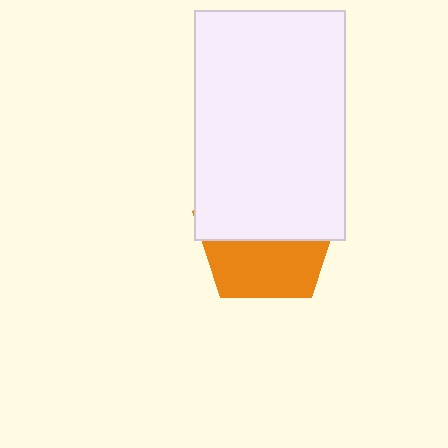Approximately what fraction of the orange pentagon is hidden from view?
Roughly 57% of the orange pentagon is hidden behind the white rectangle.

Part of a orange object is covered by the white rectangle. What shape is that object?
It is a pentagon.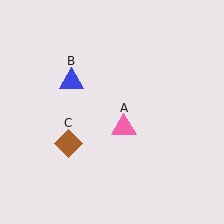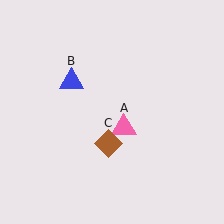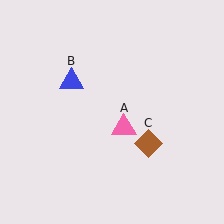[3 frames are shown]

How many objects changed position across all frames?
1 object changed position: brown diamond (object C).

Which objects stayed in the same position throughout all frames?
Pink triangle (object A) and blue triangle (object B) remained stationary.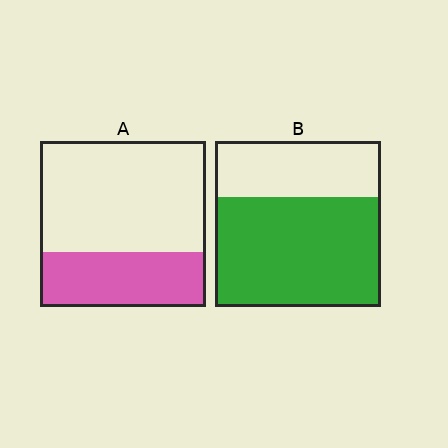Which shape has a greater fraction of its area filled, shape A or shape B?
Shape B.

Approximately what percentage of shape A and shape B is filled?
A is approximately 35% and B is approximately 65%.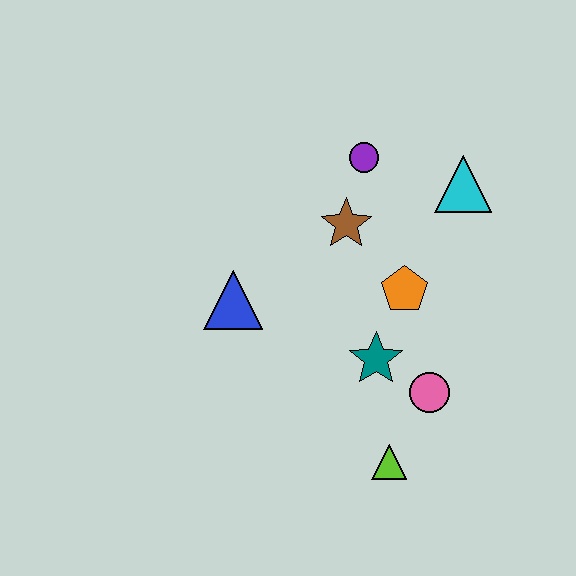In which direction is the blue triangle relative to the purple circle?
The blue triangle is below the purple circle.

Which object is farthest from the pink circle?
The purple circle is farthest from the pink circle.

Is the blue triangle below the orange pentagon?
Yes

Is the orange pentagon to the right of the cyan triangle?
No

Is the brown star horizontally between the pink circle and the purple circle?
No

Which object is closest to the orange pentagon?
The teal star is closest to the orange pentagon.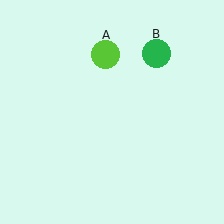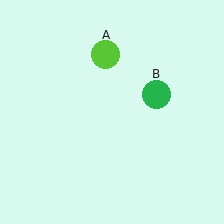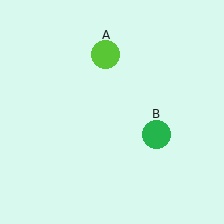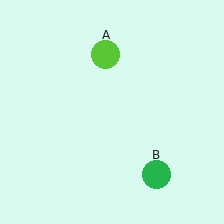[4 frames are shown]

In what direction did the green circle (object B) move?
The green circle (object B) moved down.